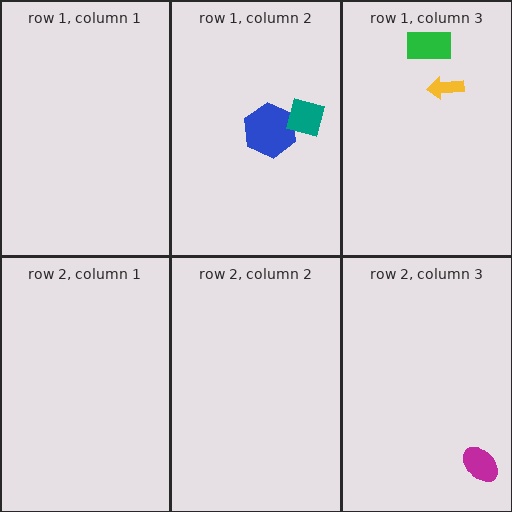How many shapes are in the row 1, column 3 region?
2.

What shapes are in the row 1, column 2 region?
The blue hexagon, the teal square.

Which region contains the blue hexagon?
The row 1, column 2 region.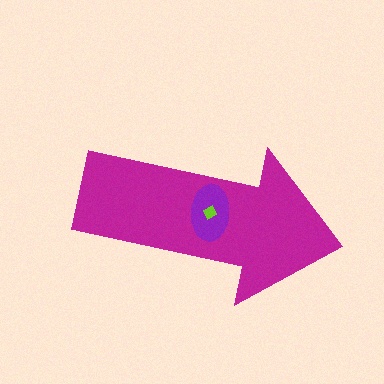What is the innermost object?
The lime diamond.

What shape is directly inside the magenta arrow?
The purple ellipse.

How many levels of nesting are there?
3.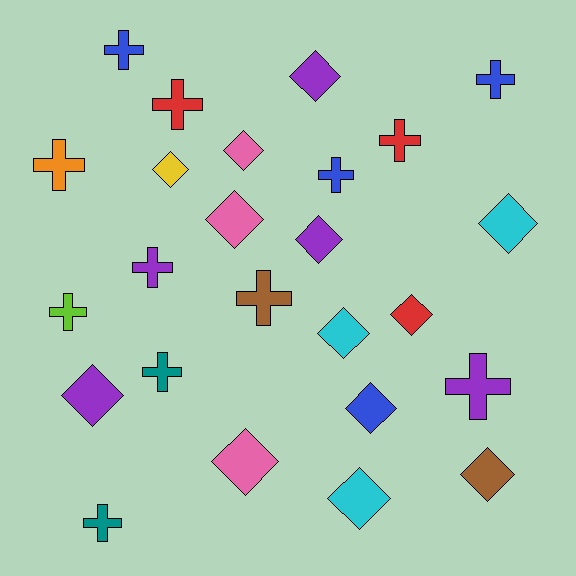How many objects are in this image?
There are 25 objects.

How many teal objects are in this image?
There are 2 teal objects.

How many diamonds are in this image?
There are 13 diamonds.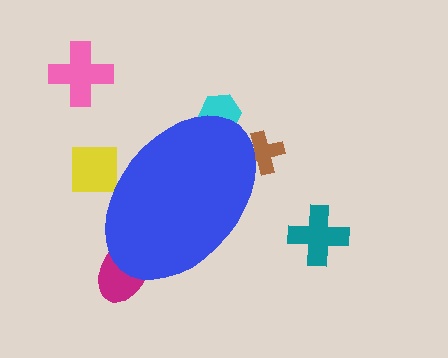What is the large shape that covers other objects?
A blue ellipse.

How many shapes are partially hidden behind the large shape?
4 shapes are partially hidden.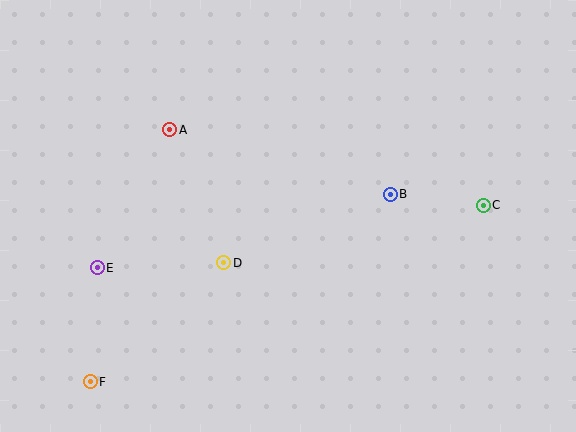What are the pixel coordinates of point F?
Point F is at (90, 382).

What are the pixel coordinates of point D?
Point D is at (224, 263).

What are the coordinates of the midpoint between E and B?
The midpoint between E and B is at (244, 231).